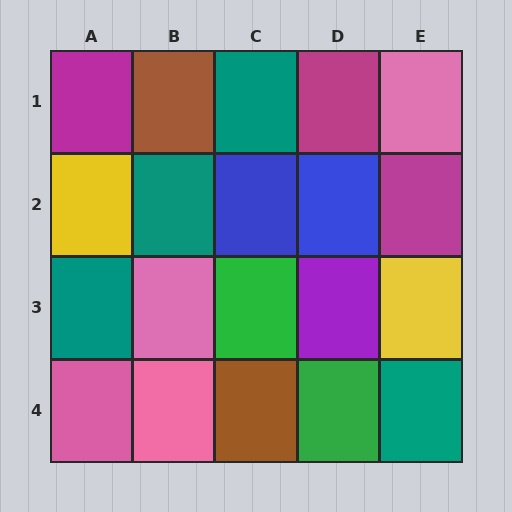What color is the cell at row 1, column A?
Magenta.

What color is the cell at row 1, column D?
Magenta.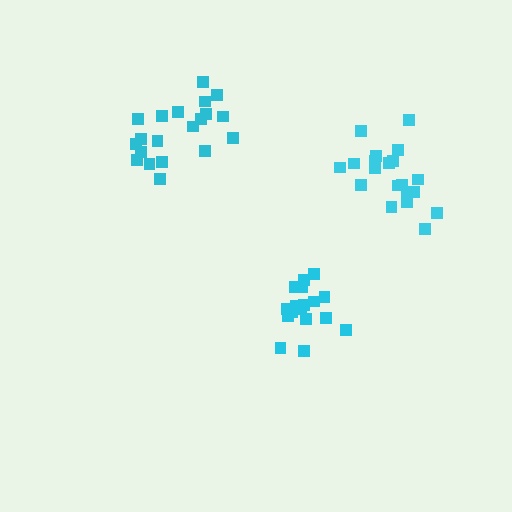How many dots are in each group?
Group 1: 20 dots, Group 2: 17 dots, Group 3: 20 dots (57 total).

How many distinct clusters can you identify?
There are 3 distinct clusters.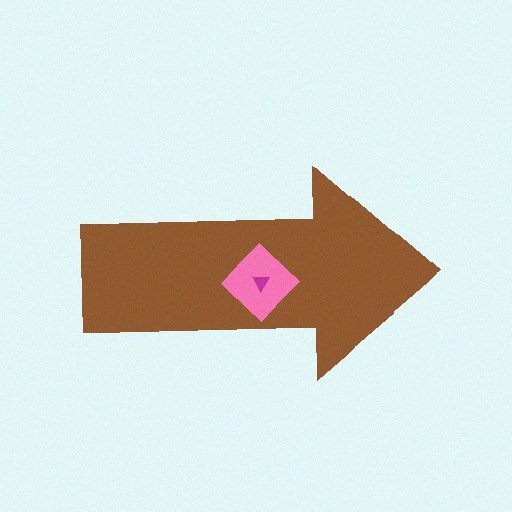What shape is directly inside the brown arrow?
The pink diamond.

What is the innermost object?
The magenta triangle.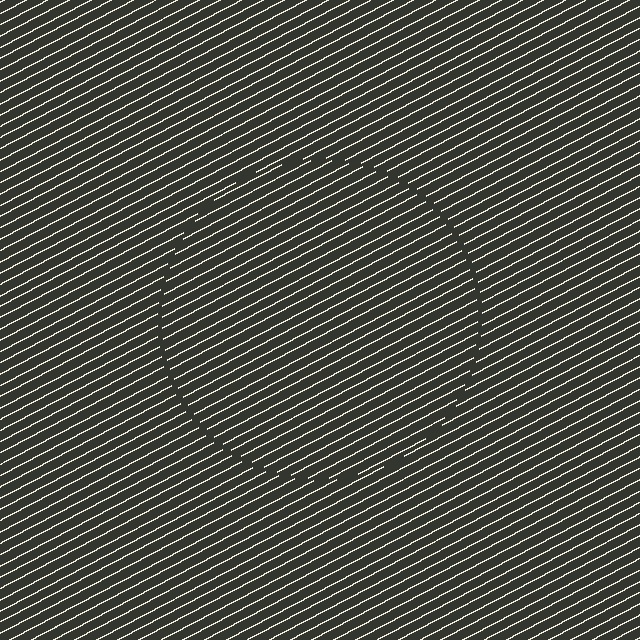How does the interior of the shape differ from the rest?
The interior of the shape contains the same grating, shifted by half a period — the contour is defined by the phase discontinuity where line-ends from the inner and outer gratings abut.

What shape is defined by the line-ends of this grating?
An illusory circle. The interior of the shape contains the same grating, shifted by half a period — the contour is defined by the phase discontinuity where line-ends from the inner and outer gratings abut.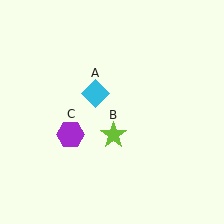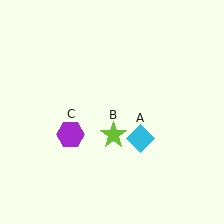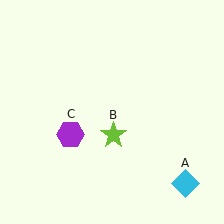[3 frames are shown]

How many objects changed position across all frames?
1 object changed position: cyan diamond (object A).